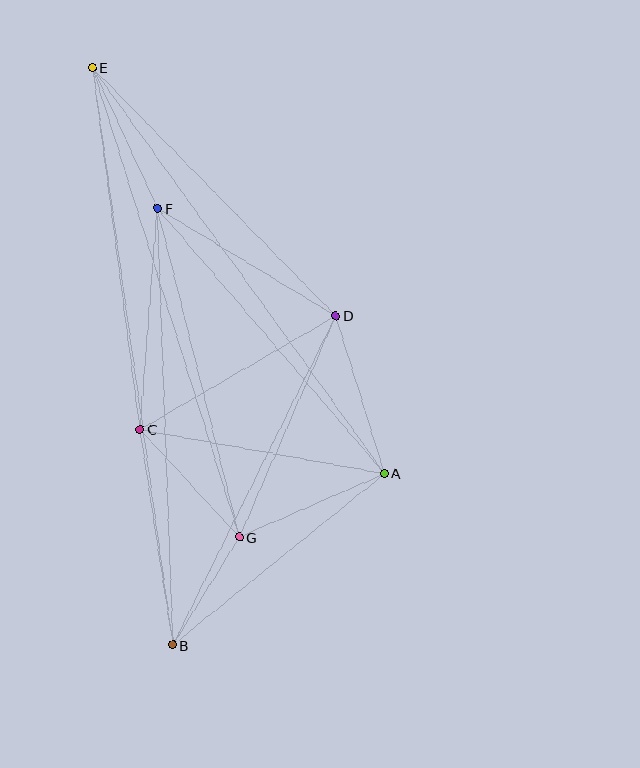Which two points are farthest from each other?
Points B and E are farthest from each other.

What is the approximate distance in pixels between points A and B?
The distance between A and B is approximately 273 pixels.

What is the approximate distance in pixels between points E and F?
The distance between E and F is approximately 155 pixels.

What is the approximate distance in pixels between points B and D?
The distance between B and D is approximately 368 pixels.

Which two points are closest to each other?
Points B and G are closest to each other.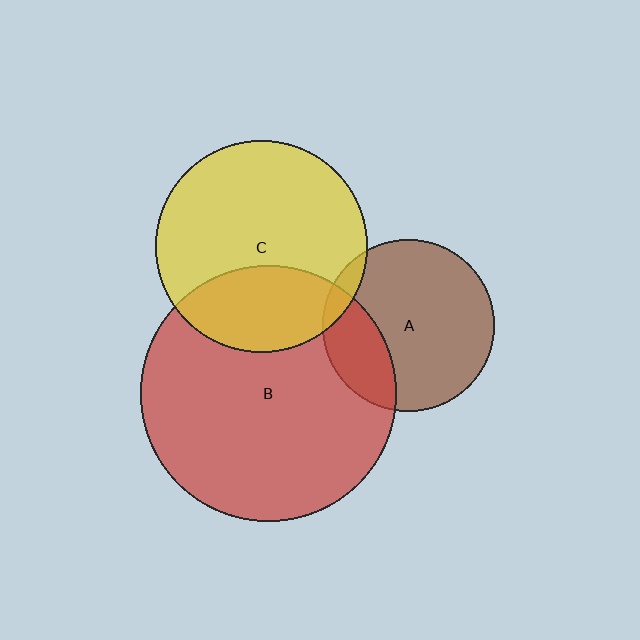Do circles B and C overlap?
Yes.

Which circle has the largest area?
Circle B (red).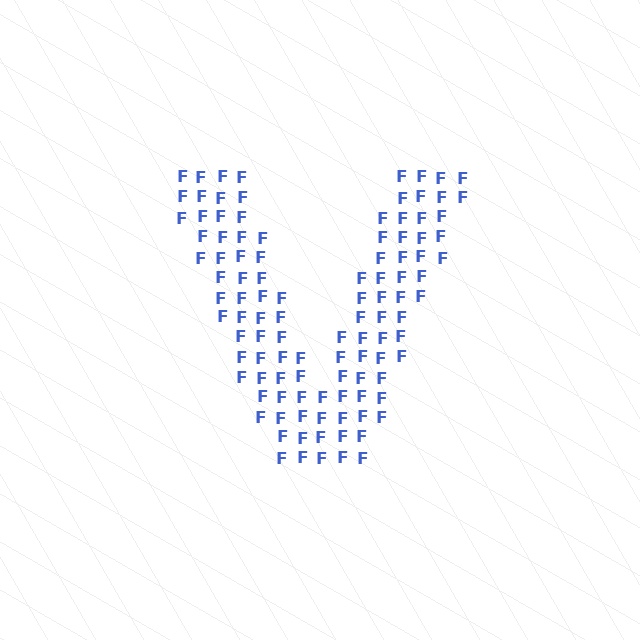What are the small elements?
The small elements are letter F's.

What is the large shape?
The large shape is the letter V.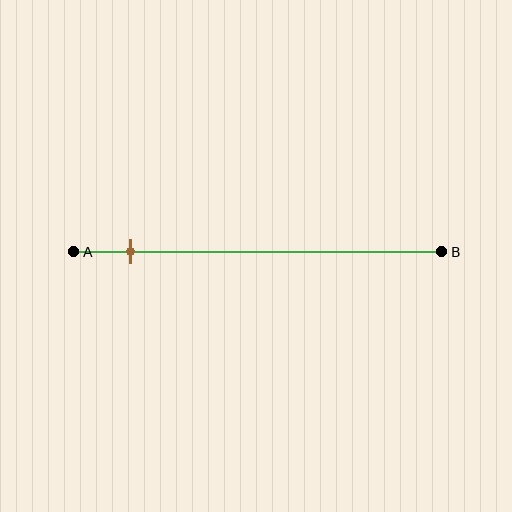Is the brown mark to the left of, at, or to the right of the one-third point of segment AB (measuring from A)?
The brown mark is to the left of the one-third point of segment AB.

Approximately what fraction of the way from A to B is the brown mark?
The brown mark is approximately 15% of the way from A to B.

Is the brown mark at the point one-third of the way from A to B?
No, the mark is at about 15% from A, not at the 33% one-third point.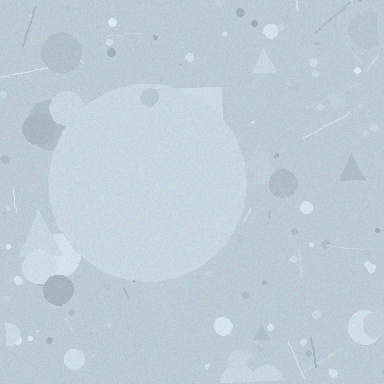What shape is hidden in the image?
A circle is hidden in the image.